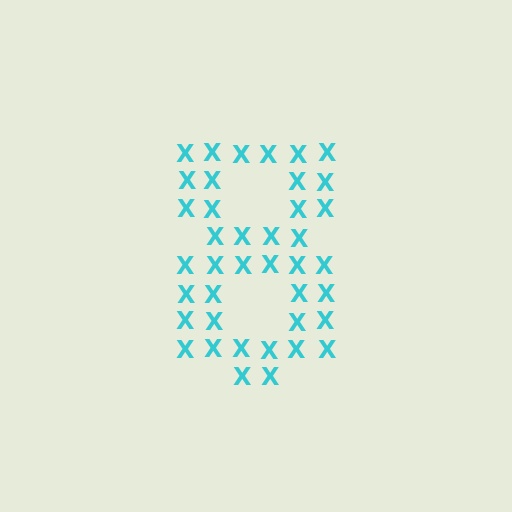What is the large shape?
The large shape is the digit 8.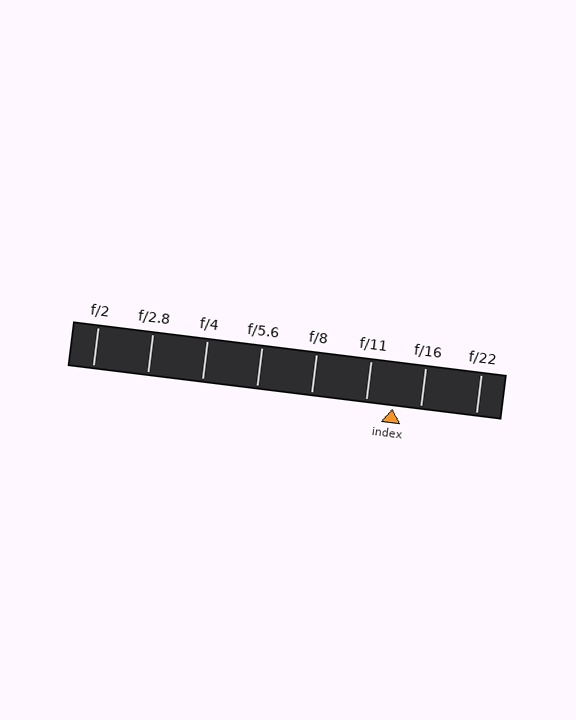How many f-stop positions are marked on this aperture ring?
There are 8 f-stop positions marked.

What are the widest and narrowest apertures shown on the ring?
The widest aperture shown is f/2 and the narrowest is f/22.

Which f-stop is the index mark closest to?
The index mark is closest to f/11.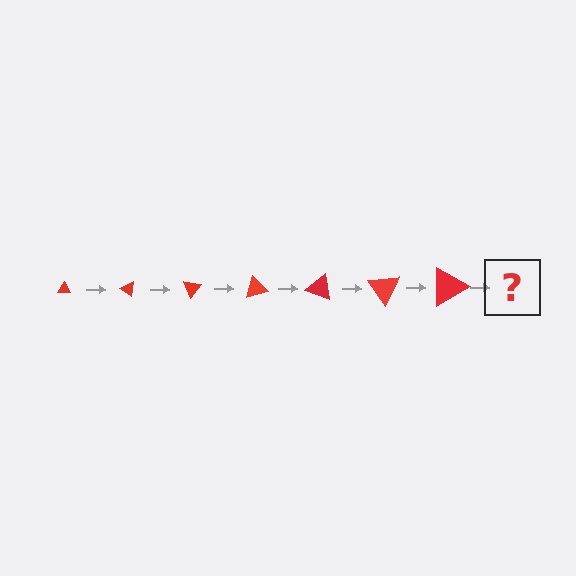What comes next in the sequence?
The next element should be a triangle, larger than the previous one and rotated 245 degrees from the start.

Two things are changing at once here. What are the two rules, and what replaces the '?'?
The two rules are that the triangle grows larger each step and it rotates 35 degrees each step. The '?' should be a triangle, larger than the previous one and rotated 245 degrees from the start.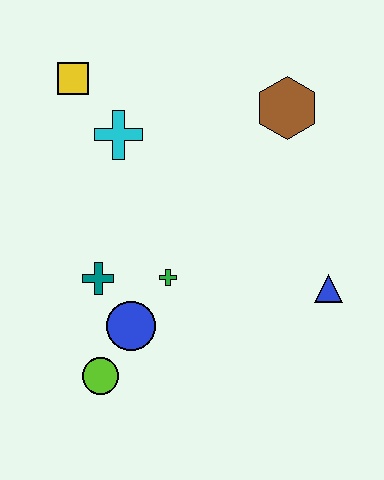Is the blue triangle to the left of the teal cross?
No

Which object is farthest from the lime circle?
The brown hexagon is farthest from the lime circle.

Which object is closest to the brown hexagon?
The cyan cross is closest to the brown hexagon.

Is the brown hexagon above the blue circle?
Yes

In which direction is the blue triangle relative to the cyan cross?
The blue triangle is to the right of the cyan cross.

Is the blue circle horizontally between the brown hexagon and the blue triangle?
No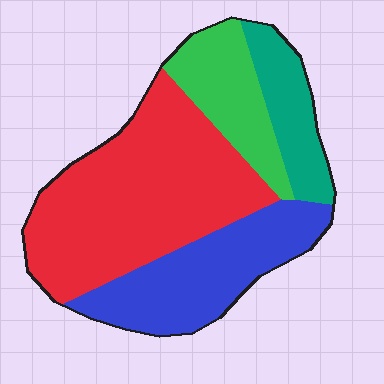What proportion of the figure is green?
Green takes up about one sixth (1/6) of the figure.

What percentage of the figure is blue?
Blue covers around 25% of the figure.